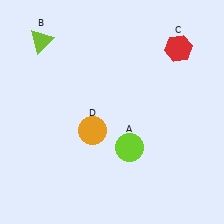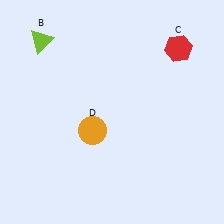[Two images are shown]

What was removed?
The lime circle (A) was removed in Image 2.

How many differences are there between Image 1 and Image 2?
There is 1 difference between the two images.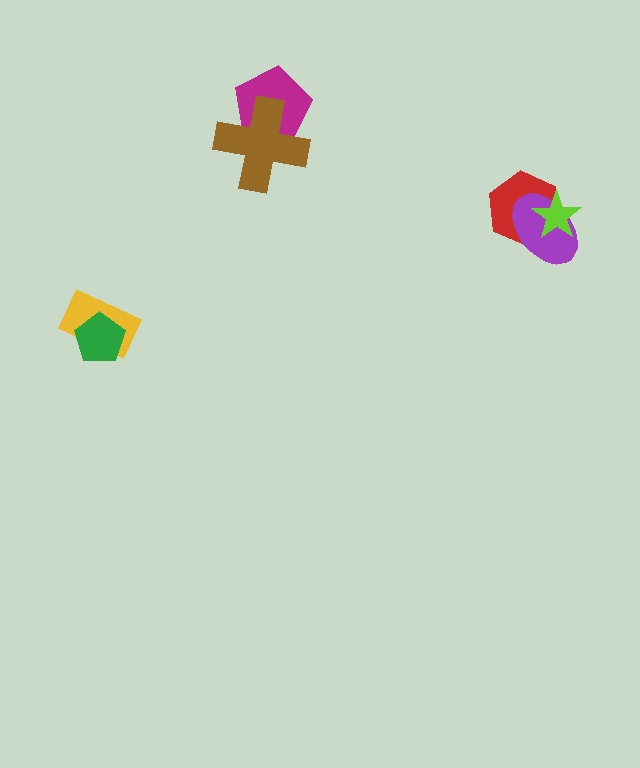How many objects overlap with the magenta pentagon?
1 object overlaps with the magenta pentagon.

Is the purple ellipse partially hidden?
Yes, it is partially covered by another shape.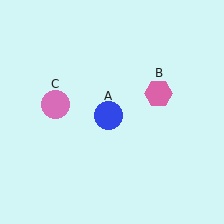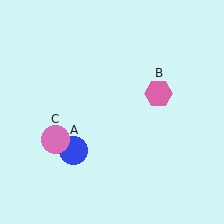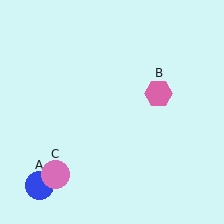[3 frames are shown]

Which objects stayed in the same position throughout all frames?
Pink hexagon (object B) remained stationary.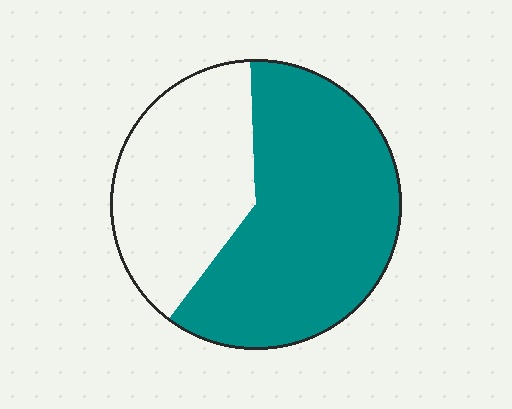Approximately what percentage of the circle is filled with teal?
Approximately 60%.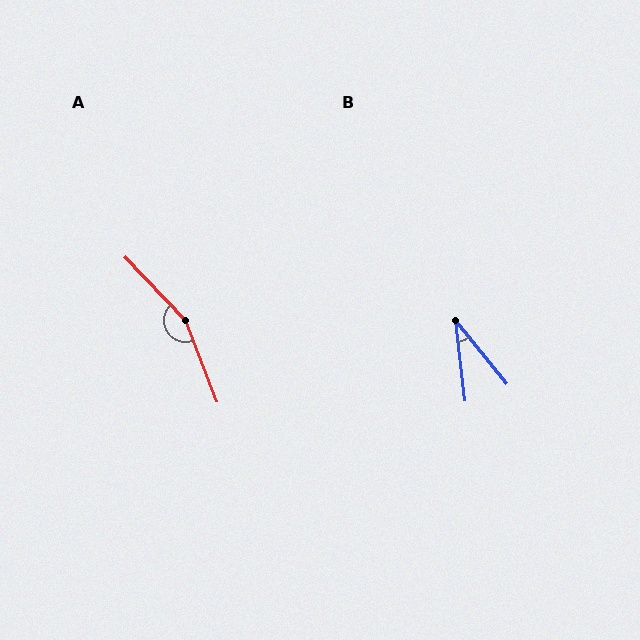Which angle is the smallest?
B, at approximately 33 degrees.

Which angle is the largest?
A, at approximately 158 degrees.